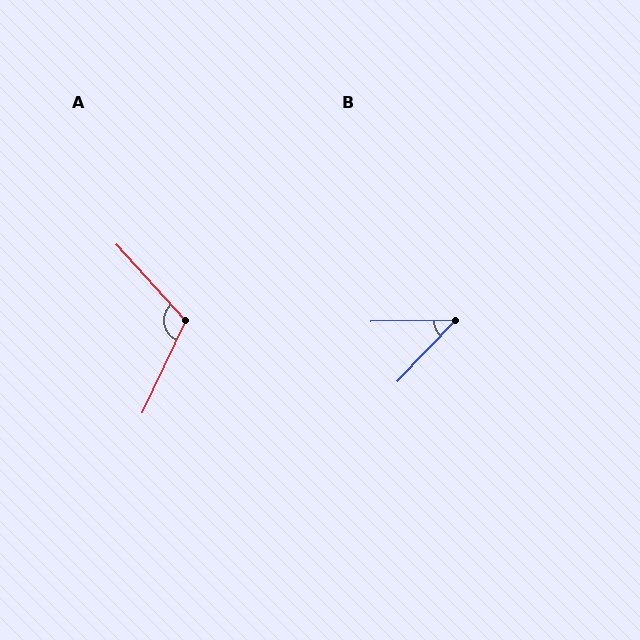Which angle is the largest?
A, at approximately 113 degrees.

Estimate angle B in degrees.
Approximately 45 degrees.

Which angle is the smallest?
B, at approximately 45 degrees.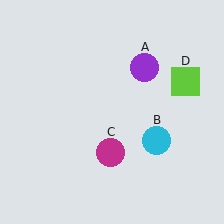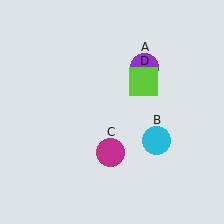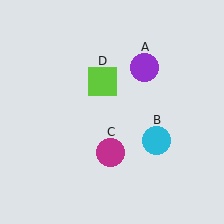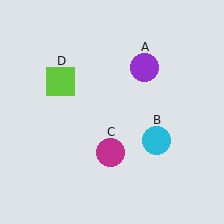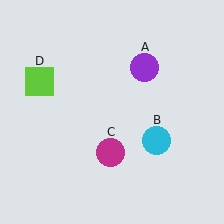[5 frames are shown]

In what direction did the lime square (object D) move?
The lime square (object D) moved left.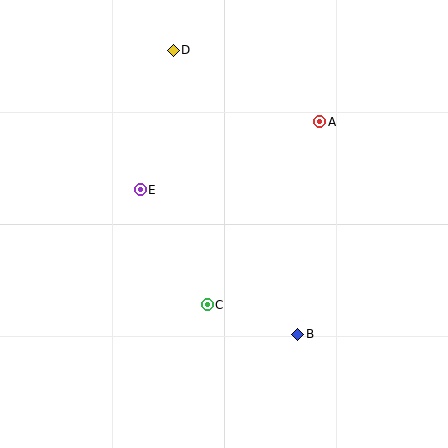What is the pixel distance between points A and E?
The distance between A and E is 192 pixels.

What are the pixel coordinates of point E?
Point E is at (140, 190).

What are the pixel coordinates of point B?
Point B is at (298, 334).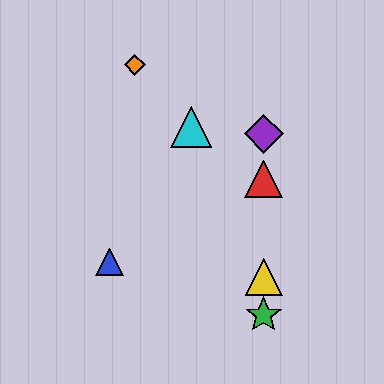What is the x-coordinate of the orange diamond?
The orange diamond is at x≈135.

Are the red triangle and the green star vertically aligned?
Yes, both are at x≈264.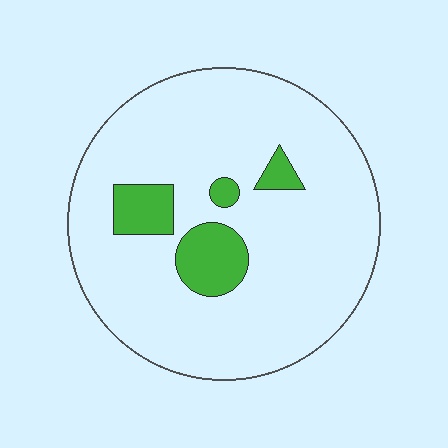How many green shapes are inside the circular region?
4.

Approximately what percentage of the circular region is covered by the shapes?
Approximately 10%.